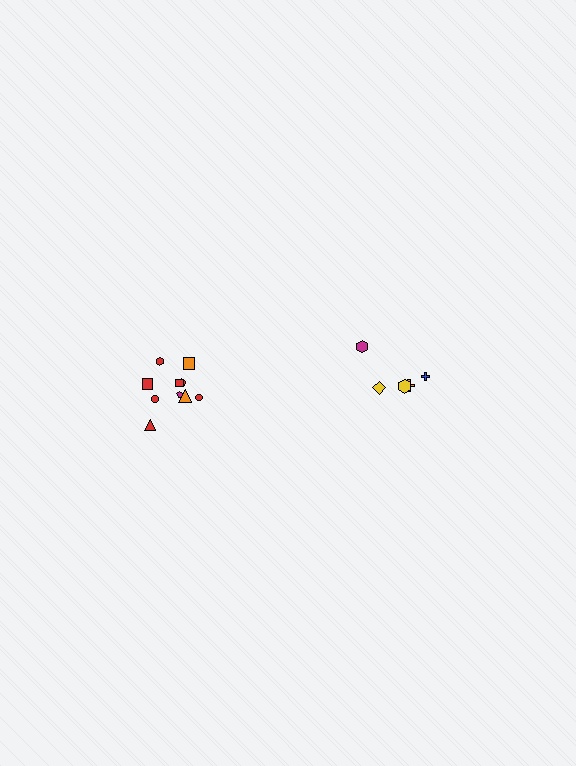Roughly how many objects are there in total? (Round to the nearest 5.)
Roughly 15 objects in total.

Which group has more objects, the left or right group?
The left group.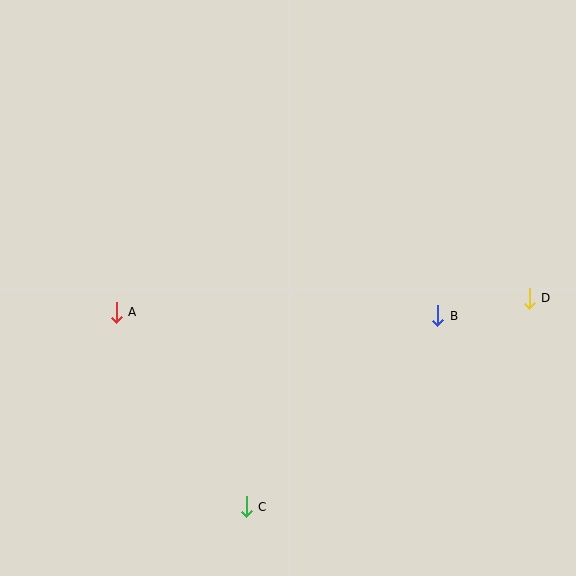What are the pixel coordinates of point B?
Point B is at (438, 316).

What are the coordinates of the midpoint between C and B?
The midpoint between C and B is at (342, 411).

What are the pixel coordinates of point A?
Point A is at (116, 312).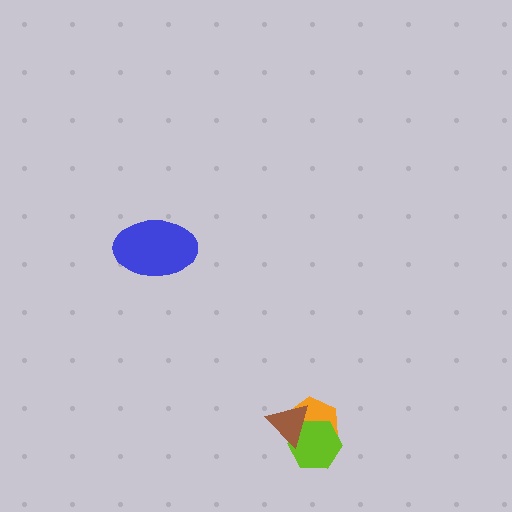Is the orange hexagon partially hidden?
Yes, it is partially covered by another shape.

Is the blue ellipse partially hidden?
No, no other shape covers it.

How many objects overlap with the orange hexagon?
2 objects overlap with the orange hexagon.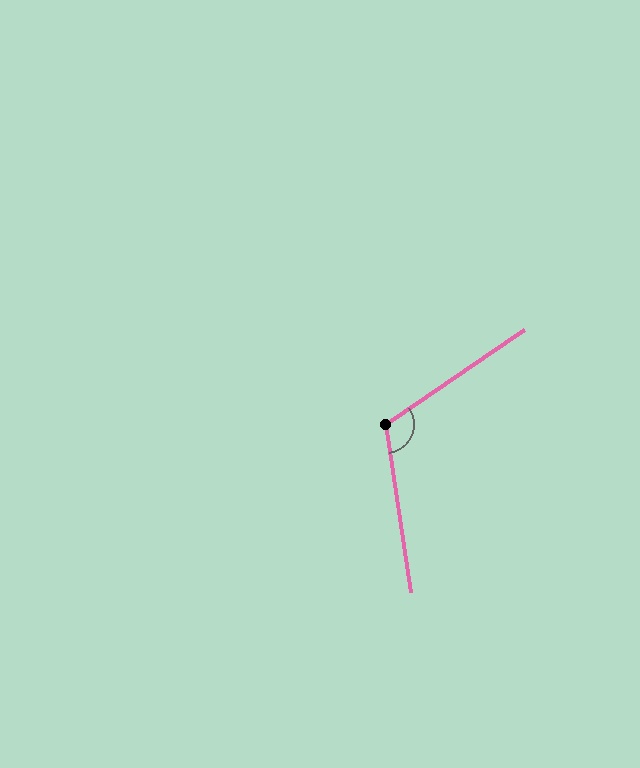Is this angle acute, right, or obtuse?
It is obtuse.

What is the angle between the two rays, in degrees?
Approximately 116 degrees.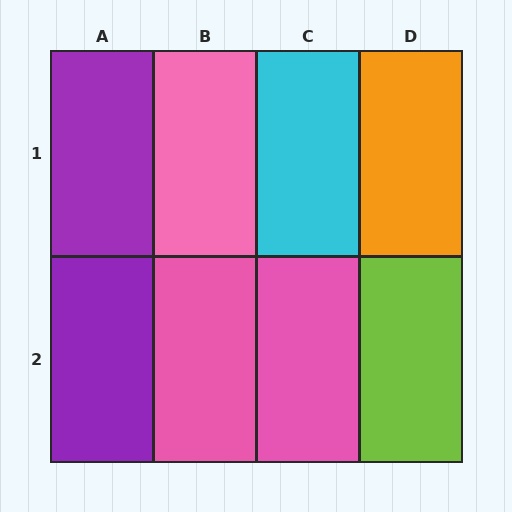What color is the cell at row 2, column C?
Pink.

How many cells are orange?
1 cell is orange.